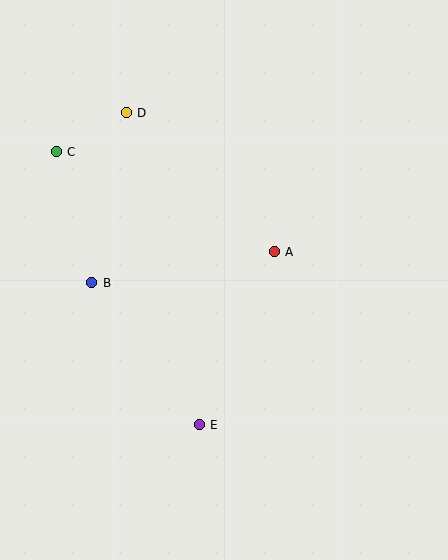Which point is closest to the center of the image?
Point A at (274, 252) is closest to the center.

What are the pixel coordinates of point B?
Point B is at (92, 283).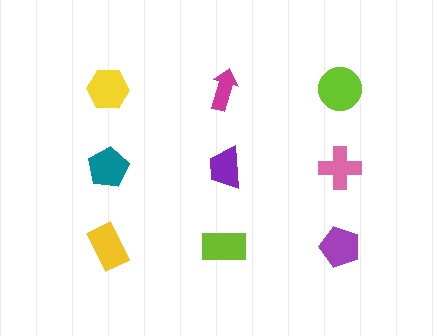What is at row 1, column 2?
A magenta arrow.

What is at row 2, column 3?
A pink cross.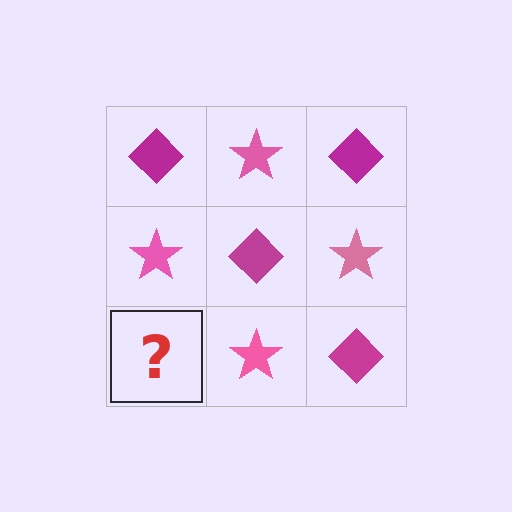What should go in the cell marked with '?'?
The missing cell should contain a magenta diamond.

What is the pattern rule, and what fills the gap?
The rule is that it alternates magenta diamond and pink star in a checkerboard pattern. The gap should be filled with a magenta diamond.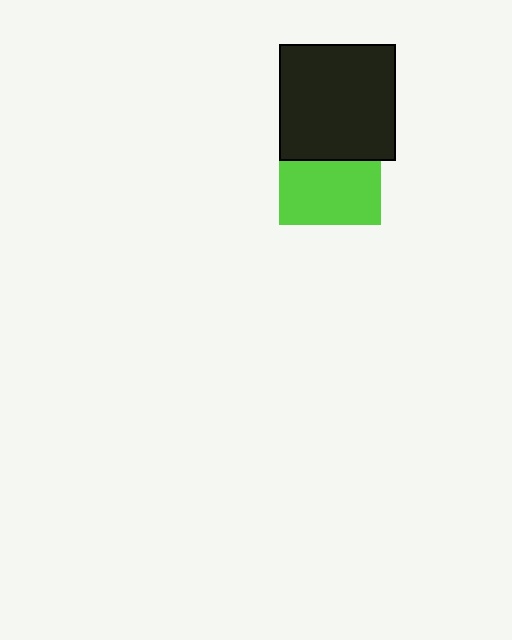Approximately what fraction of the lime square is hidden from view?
Roughly 38% of the lime square is hidden behind the black square.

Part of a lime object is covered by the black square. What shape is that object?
It is a square.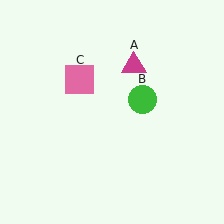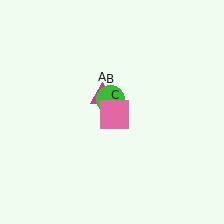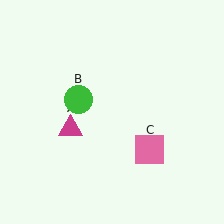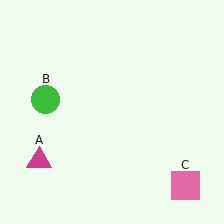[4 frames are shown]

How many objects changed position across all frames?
3 objects changed position: magenta triangle (object A), green circle (object B), pink square (object C).